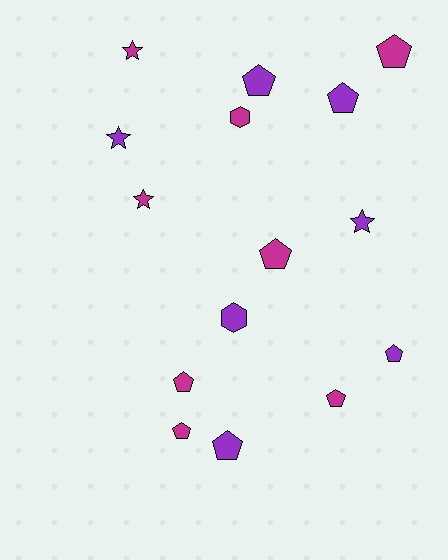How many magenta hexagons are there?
There is 1 magenta hexagon.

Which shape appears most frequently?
Pentagon, with 9 objects.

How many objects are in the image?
There are 15 objects.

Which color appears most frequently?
Magenta, with 8 objects.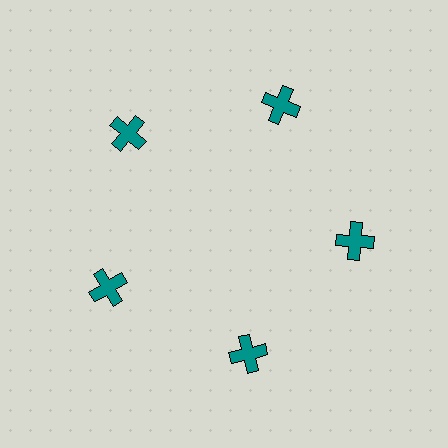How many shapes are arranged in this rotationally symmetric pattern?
There are 5 shapes, arranged in 5 groups of 1.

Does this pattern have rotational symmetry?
Yes, this pattern has 5-fold rotational symmetry. It looks the same after rotating 72 degrees around the center.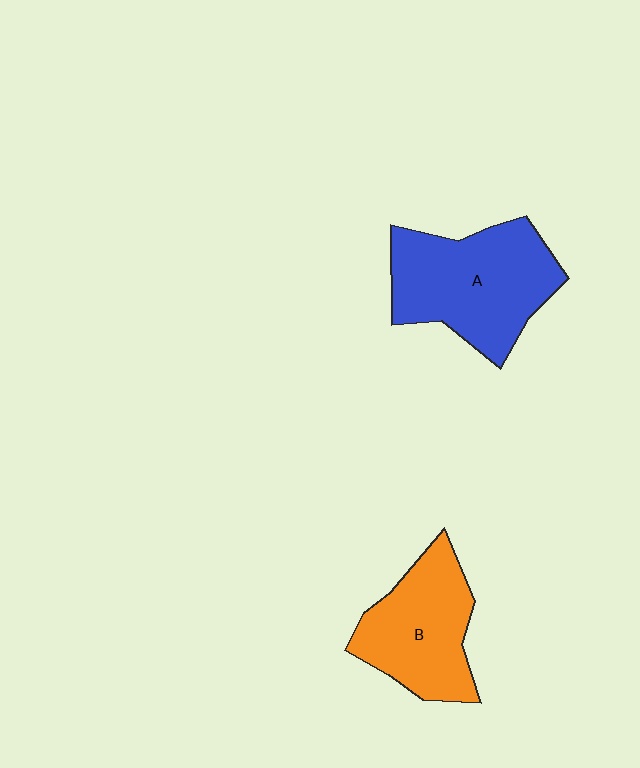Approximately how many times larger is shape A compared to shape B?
Approximately 1.3 times.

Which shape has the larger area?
Shape A (blue).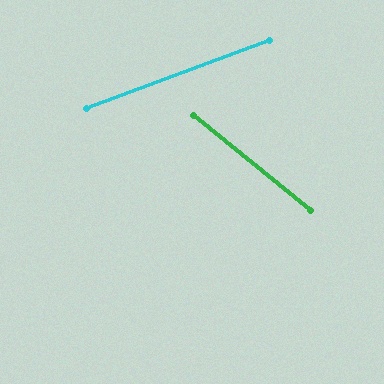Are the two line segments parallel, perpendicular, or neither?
Neither parallel nor perpendicular — they differ by about 60°.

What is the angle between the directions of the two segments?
Approximately 60 degrees.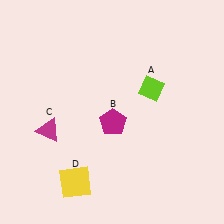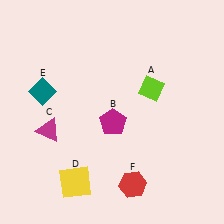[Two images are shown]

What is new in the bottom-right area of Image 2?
A red hexagon (F) was added in the bottom-right area of Image 2.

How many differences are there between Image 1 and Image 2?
There are 2 differences between the two images.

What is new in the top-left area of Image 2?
A teal diamond (E) was added in the top-left area of Image 2.